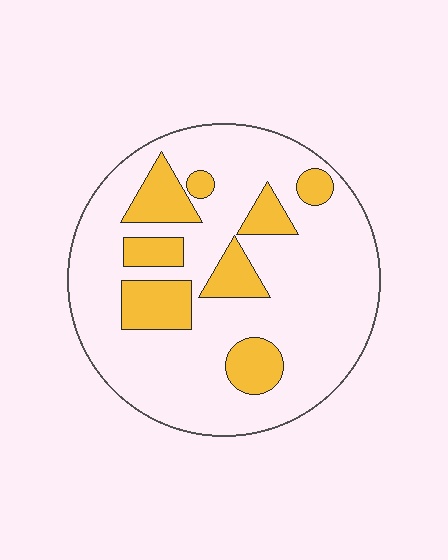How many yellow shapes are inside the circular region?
8.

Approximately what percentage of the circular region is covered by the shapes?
Approximately 20%.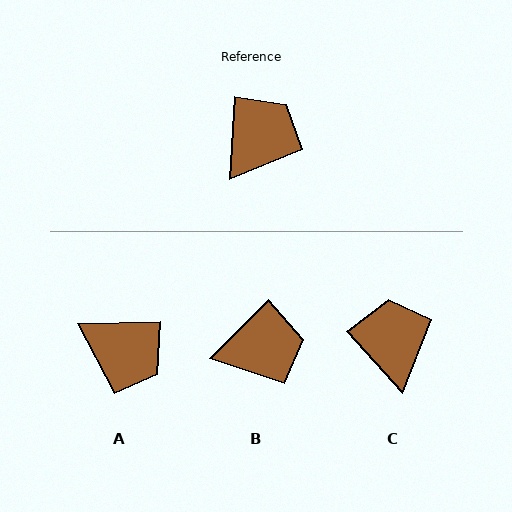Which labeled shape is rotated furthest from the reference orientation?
A, about 85 degrees away.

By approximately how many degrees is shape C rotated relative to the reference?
Approximately 46 degrees counter-clockwise.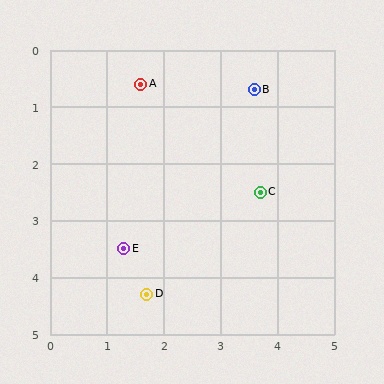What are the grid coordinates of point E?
Point E is at approximately (1.3, 3.5).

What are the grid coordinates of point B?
Point B is at approximately (3.6, 0.7).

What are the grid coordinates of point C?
Point C is at approximately (3.7, 2.5).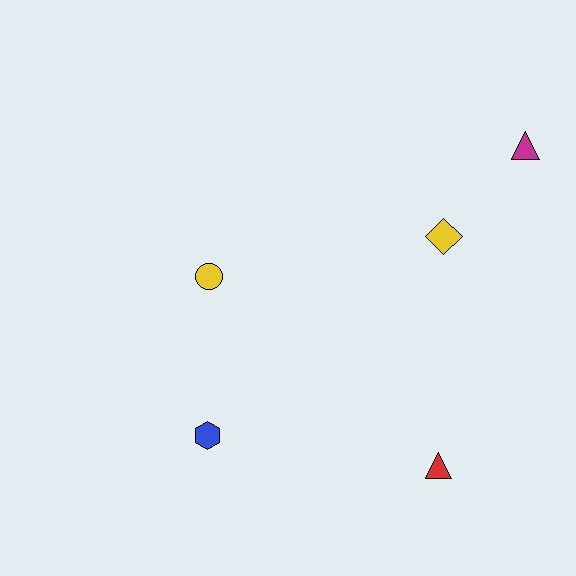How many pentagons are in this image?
There are no pentagons.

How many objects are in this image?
There are 5 objects.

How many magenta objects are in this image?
There is 1 magenta object.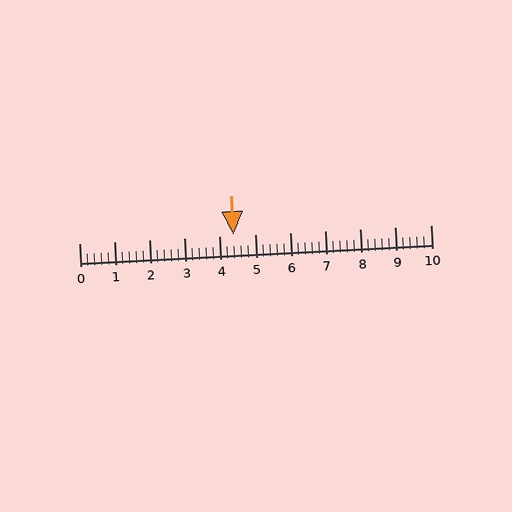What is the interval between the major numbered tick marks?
The major tick marks are spaced 1 units apart.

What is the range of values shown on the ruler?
The ruler shows values from 0 to 10.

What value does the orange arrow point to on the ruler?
The orange arrow points to approximately 4.4.